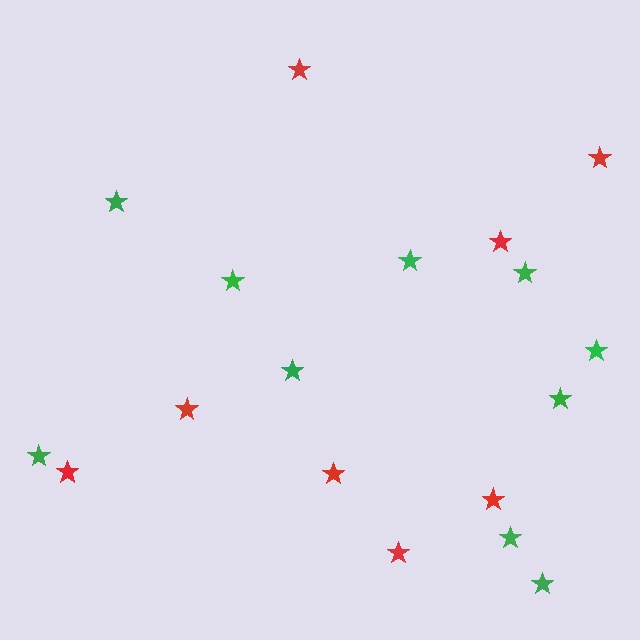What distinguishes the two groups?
There are 2 groups: one group of green stars (10) and one group of red stars (8).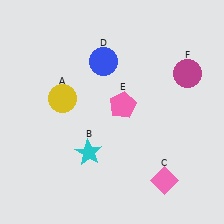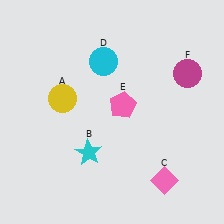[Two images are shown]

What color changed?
The circle (D) changed from blue in Image 1 to cyan in Image 2.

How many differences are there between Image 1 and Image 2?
There is 1 difference between the two images.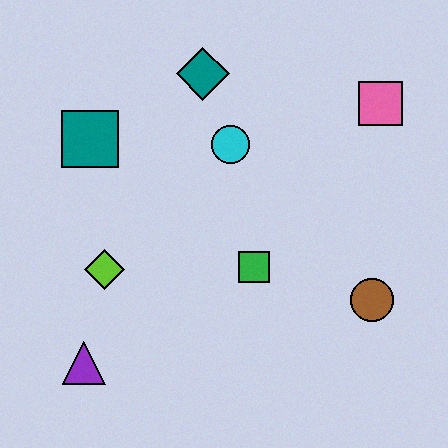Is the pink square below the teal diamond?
Yes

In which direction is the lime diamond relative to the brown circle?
The lime diamond is to the left of the brown circle.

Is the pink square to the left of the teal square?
No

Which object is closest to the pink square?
The cyan circle is closest to the pink square.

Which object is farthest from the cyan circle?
The purple triangle is farthest from the cyan circle.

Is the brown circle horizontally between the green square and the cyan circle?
No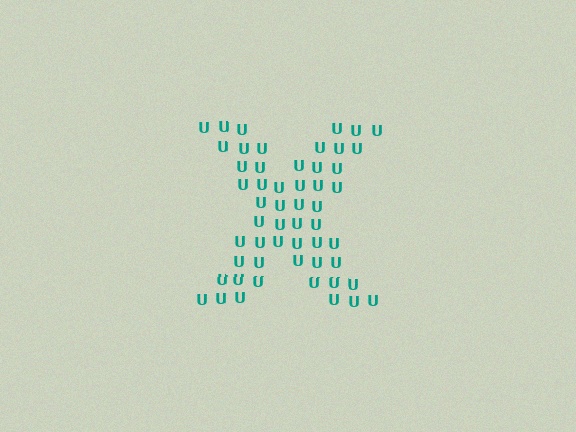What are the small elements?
The small elements are letter U's.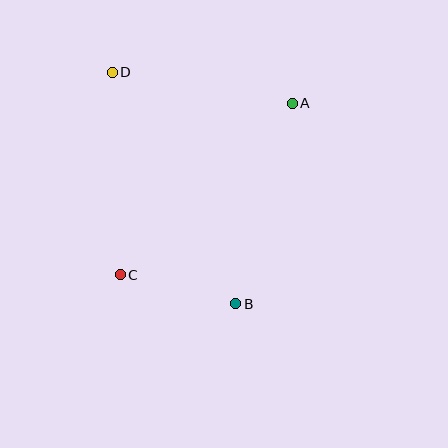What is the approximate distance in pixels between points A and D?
The distance between A and D is approximately 183 pixels.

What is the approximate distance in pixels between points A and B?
The distance between A and B is approximately 208 pixels.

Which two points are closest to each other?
Points B and C are closest to each other.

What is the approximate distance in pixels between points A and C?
The distance between A and C is approximately 243 pixels.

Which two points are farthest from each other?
Points B and D are farthest from each other.